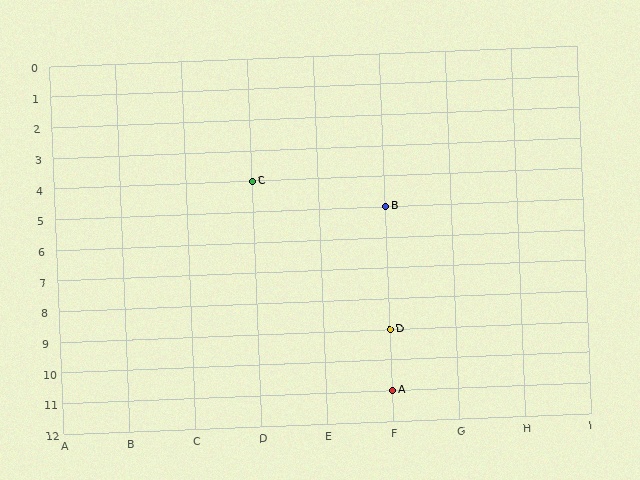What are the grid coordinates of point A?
Point A is at grid coordinates (F, 11).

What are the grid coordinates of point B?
Point B is at grid coordinates (F, 5).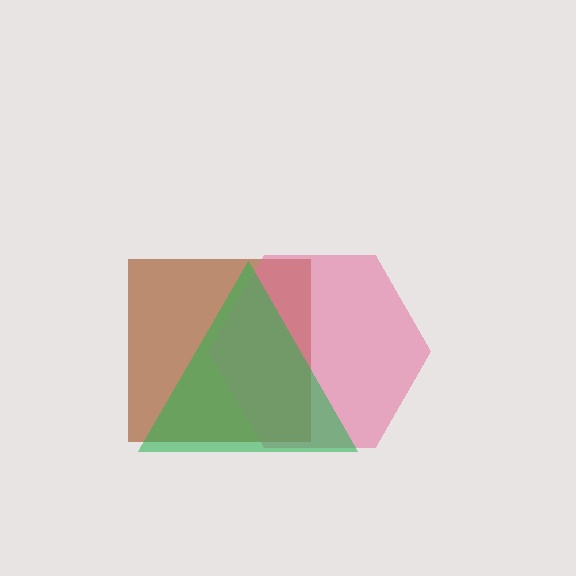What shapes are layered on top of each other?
The layered shapes are: a brown square, a pink hexagon, a green triangle.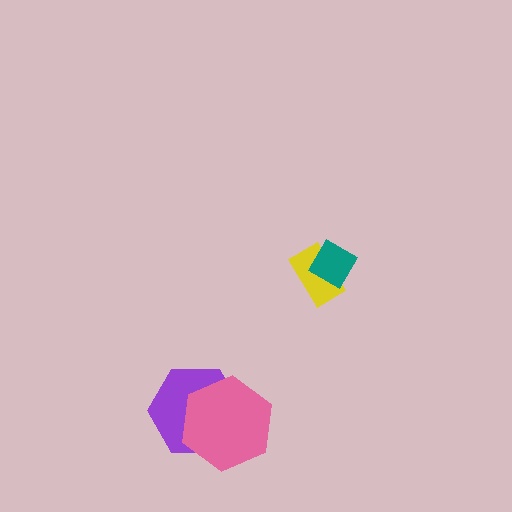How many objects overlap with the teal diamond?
1 object overlaps with the teal diamond.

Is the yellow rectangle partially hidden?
Yes, it is partially covered by another shape.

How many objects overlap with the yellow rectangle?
1 object overlaps with the yellow rectangle.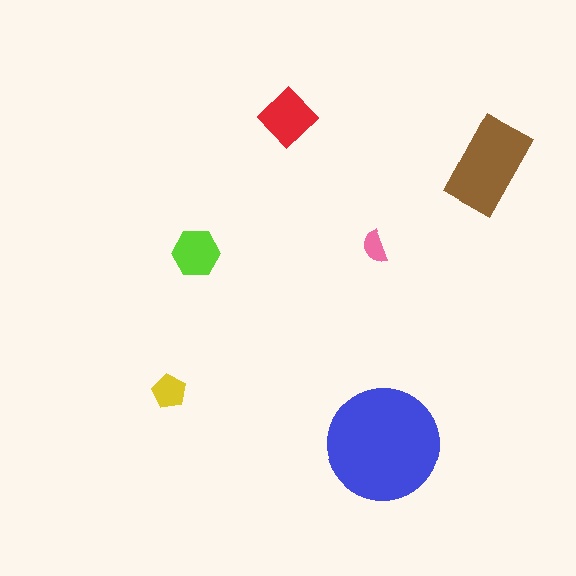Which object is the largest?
The blue circle.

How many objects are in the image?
There are 6 objects in the image.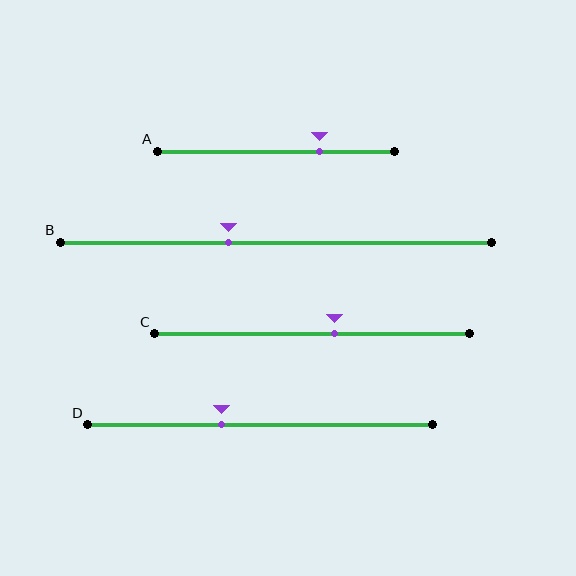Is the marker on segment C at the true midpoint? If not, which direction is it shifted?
No, the marker on segment C is shifted to the right by about 7% of the segment length.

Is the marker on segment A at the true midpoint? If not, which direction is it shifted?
No, the marker on segment A is shifted to the right by about 18% of the segment length.